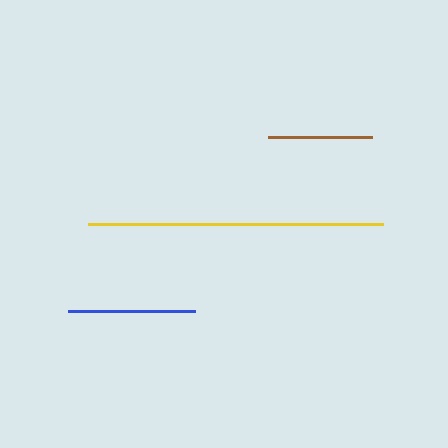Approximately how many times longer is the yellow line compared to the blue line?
The yellow line is approximately 2.3 times the length of the blue line.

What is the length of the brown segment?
The brown segment is approximately 104 pixels long.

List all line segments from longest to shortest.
From longest to shortest: yellow, blue, brown.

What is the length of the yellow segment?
The yellow segment is approximately 294 pixels long.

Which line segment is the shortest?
The brown line is the shortest at approximately 104 pixels.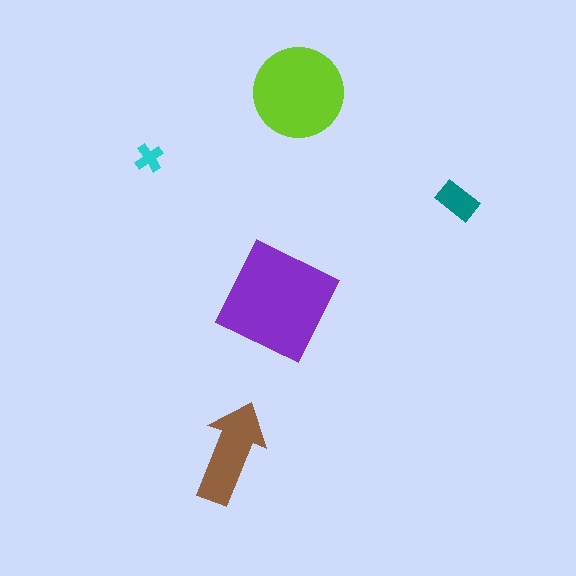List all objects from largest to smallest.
The purple square, the lime circle, the brown arrow, the teal rectangle, the cyan cross.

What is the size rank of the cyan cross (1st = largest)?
5th.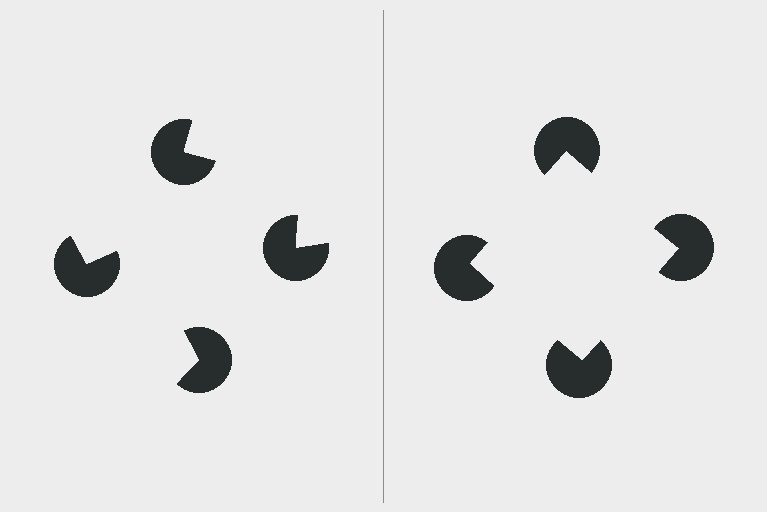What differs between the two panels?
The pac-man discs are positioned identically on both sides; only the wedge orientations differ. On the right they align to a square; on the left they are misaligned.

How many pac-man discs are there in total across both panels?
8 — 4 on each side.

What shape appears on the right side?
An illusory square.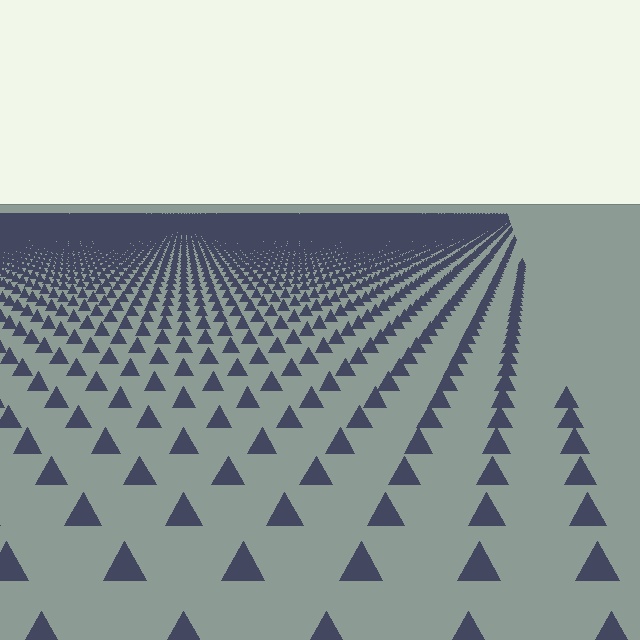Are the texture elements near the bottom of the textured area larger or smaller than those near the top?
Larger. Near the bottom, elements are closer to the viewer and appear at a bigger on-screen size.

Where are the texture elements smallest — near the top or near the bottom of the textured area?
Near the top.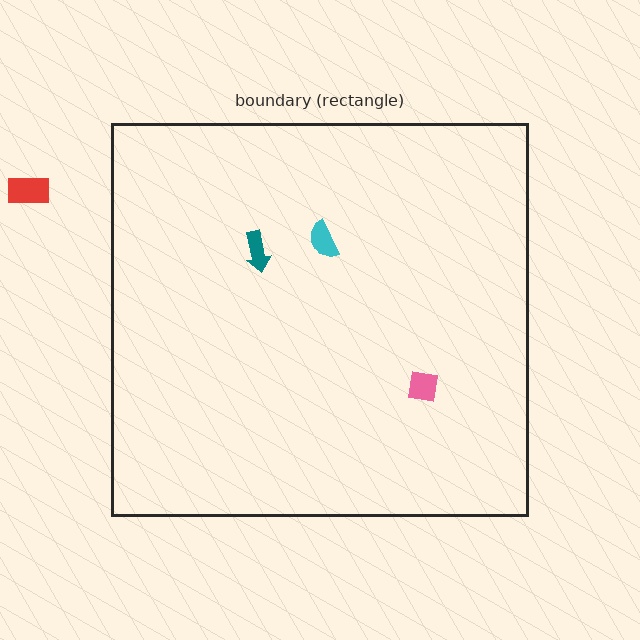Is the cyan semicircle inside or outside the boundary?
Inside.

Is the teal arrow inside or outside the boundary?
Inside.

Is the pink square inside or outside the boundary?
Inside.